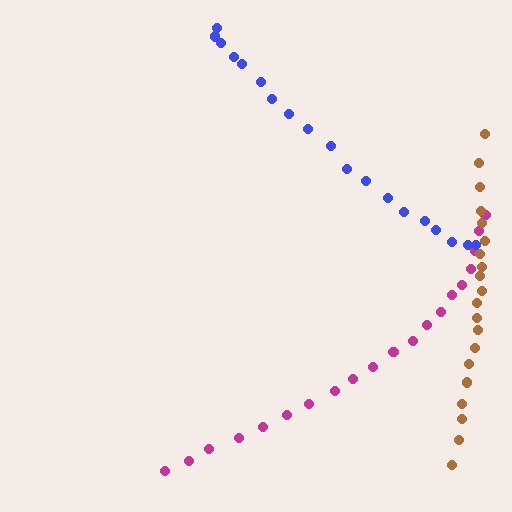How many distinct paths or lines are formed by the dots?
There are 3 distinct paths.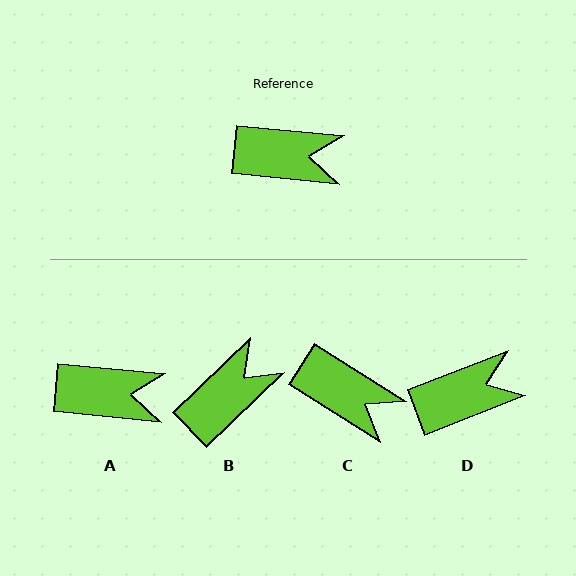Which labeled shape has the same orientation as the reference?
A.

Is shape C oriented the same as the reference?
No, it is off by about 27 degrees.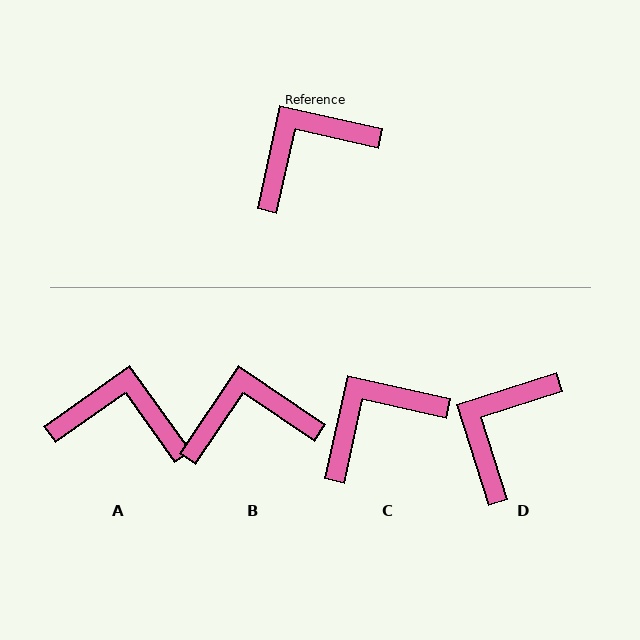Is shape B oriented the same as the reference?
No, it is off by about 22 degrees.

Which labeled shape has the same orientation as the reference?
C.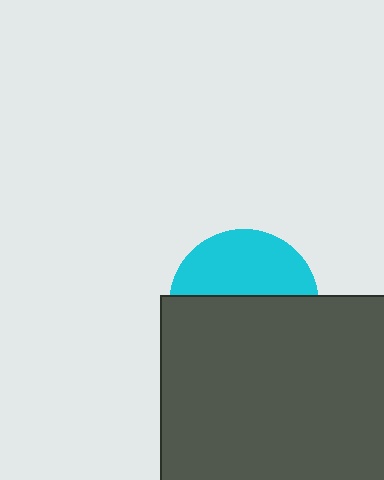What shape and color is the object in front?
The object in front is a dark gray square.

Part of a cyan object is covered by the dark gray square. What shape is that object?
It is a circle.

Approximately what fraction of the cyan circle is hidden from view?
Roughly 58% of the cyan circle is hidden behind the dark gray square.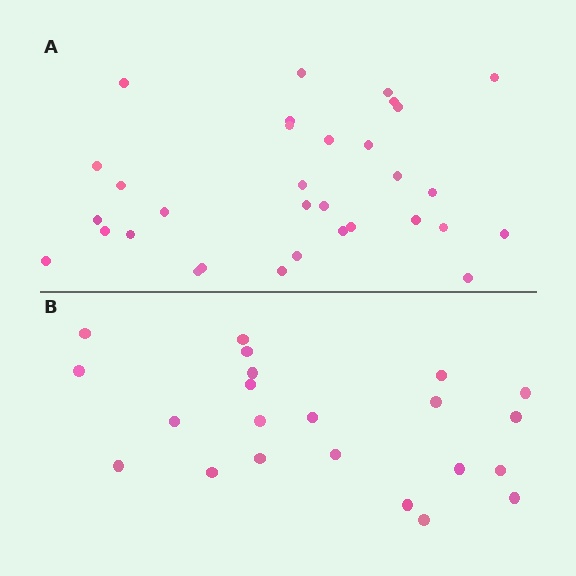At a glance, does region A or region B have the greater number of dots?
Region A (the top region) has more dots.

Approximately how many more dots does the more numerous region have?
Region A has roughly 10 or so more dots than region B.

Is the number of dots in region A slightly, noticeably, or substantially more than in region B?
Region A has substantially more. The ratio is roughly 1.5 to 1.